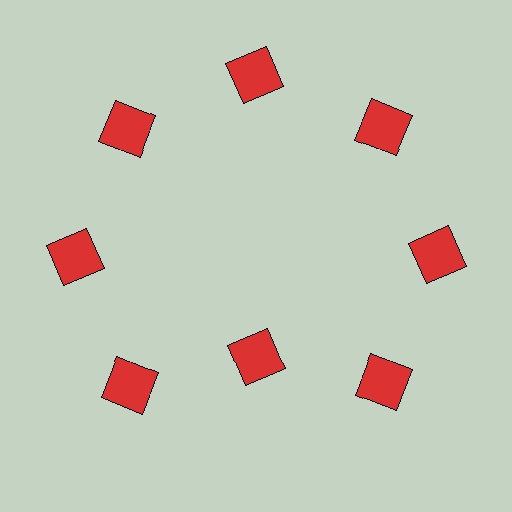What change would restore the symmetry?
The symmetry would be restored by moving it outward, back onto the ring so that all 8 squares sit at equal angles and equal distance from the center.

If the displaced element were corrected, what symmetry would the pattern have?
It would have 8-fold rotational symmetry — the pattern would map onto itself every 45 degrees.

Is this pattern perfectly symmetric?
No. The 8 red squares are arranged in a ring, but one element near the 6 o'clock position is pulled inward toward the center, breaking the 8-fold rotational symmetry.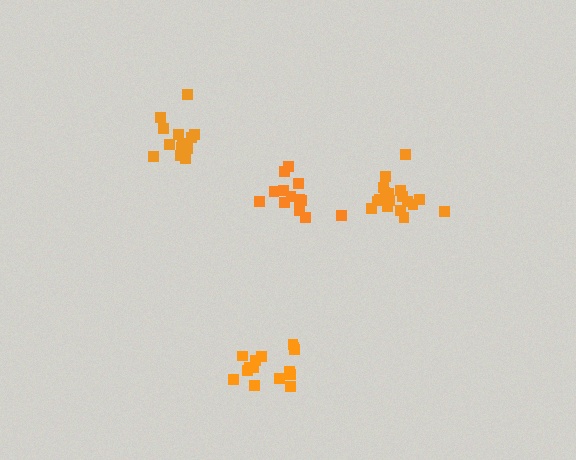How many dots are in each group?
Group 1: 13 dots, Group 2: 18 dots, Group 3: 14 dots, Group 4: 15 dots (60 total).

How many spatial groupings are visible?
There are 4 spatial groupings.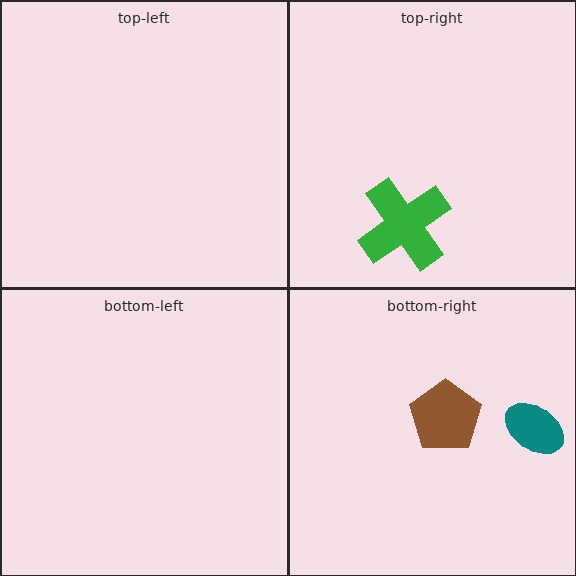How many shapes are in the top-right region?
1.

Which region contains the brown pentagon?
The bottom-right region.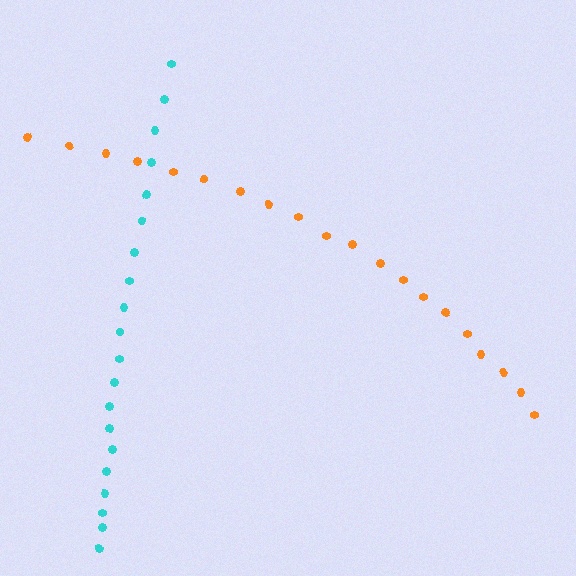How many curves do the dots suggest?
There are 2 distinct paths.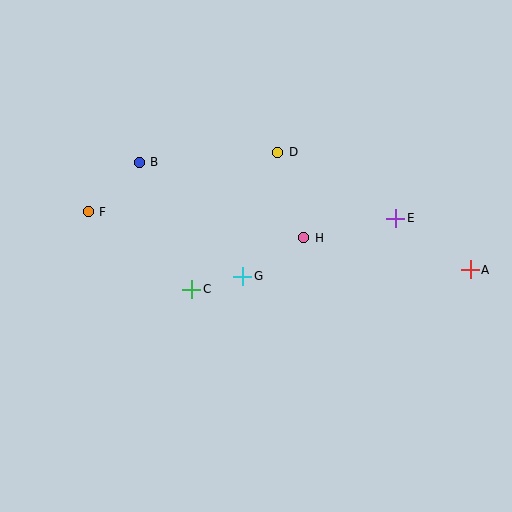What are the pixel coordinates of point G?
Point G is at (243, 276).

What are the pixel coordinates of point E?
Point E is at (396, 218).